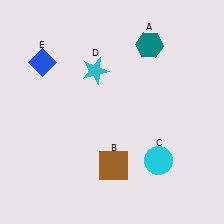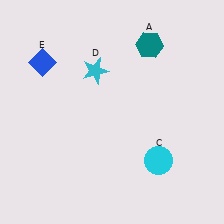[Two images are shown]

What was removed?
The brown square (B) was removed in Image 2.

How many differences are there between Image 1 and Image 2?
There is 1 difference between the two images.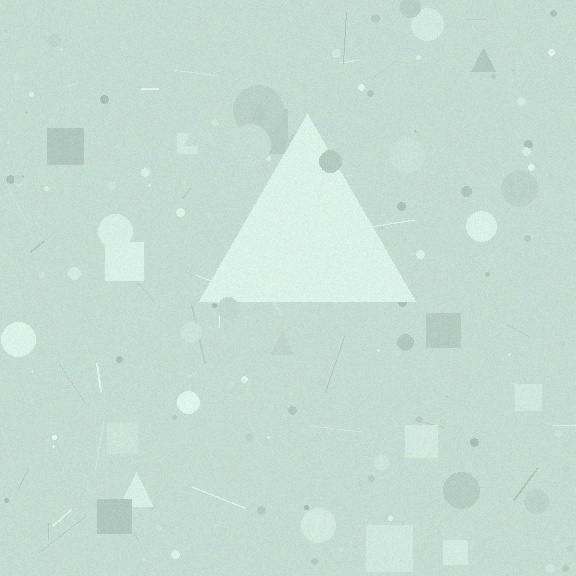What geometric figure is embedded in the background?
A triangle is embedded in the background.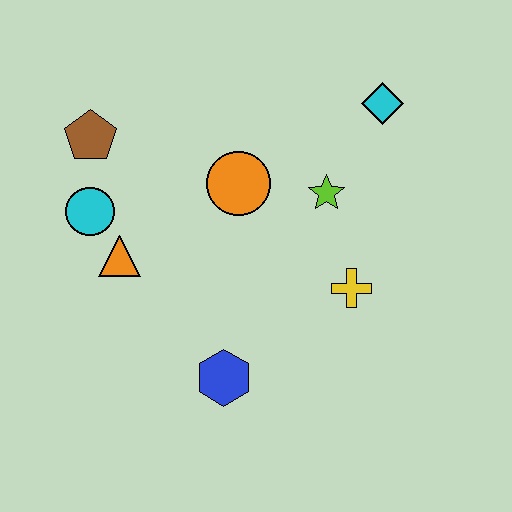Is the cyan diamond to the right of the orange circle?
Yes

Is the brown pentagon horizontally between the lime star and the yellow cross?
No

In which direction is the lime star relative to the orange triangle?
The lime star is to the right of the orange triangle.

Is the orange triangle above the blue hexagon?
Yes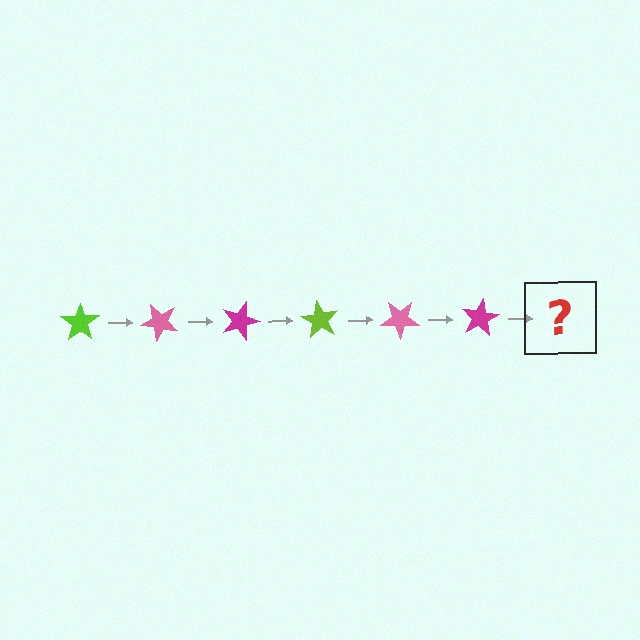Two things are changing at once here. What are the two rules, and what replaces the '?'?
The two rules are that it rotates 45 degrees each step and the color cycles through lime, pink, and magenta. The '?' should be a lime star, rotated 270 degrees from the start.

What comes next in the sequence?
The next element should be a lime star, rotated 270 degrees from the start.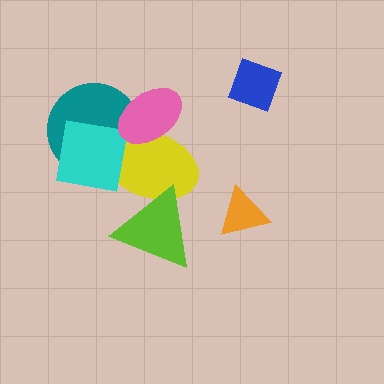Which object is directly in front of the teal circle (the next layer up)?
The yellow ellipse is directly in front of the teal circle.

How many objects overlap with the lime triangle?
1 object overlaps with the lime triangle.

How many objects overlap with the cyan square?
2 objects overlap with the cyan square.